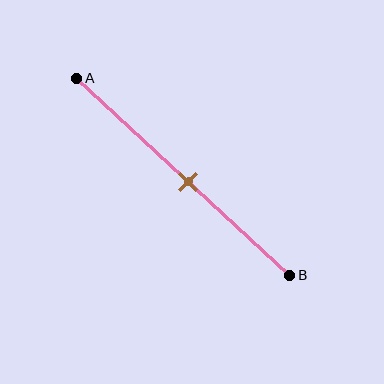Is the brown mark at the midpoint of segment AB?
Yes, the mark is approximately at the midpoint.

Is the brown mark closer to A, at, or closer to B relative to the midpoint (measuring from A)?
The brown mark is approximately at the midpoint of segment AB.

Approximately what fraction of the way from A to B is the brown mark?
The brown mark is approximately 55% of the way from A to B.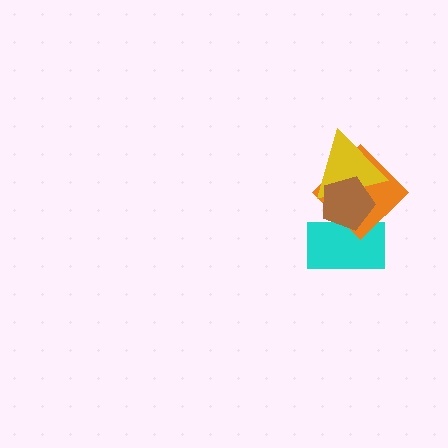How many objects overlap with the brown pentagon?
3 objects overlap with the brown pentagon.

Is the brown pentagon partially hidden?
No, no other shape covers it.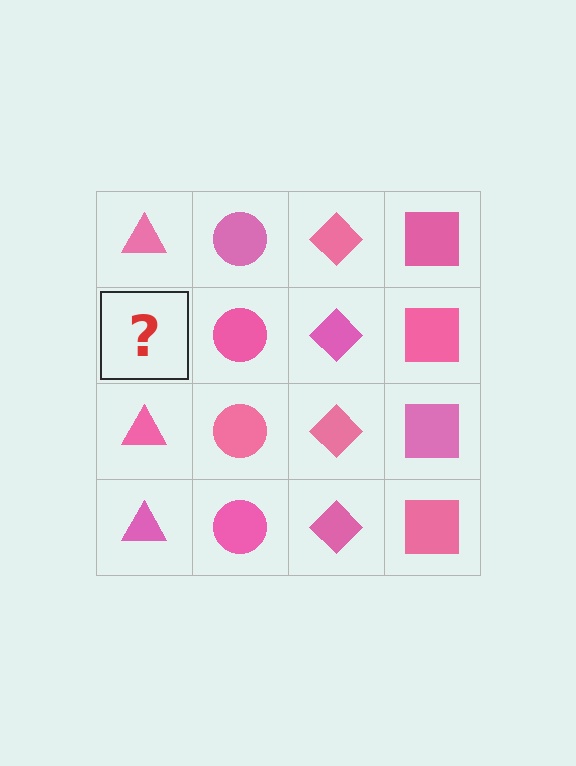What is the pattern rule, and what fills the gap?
The rule is that each column has a consistent shape. The gap should be filled with a pink triangle.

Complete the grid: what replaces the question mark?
The question mark should be replaced with a pink triangle.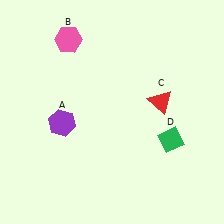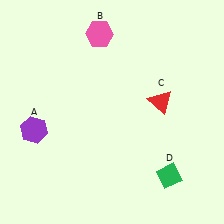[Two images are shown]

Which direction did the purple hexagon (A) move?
The purple hexagon (A) moved left.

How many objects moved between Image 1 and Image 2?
3 objects moved between the two images.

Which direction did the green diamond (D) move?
The green diamond (D) moved down.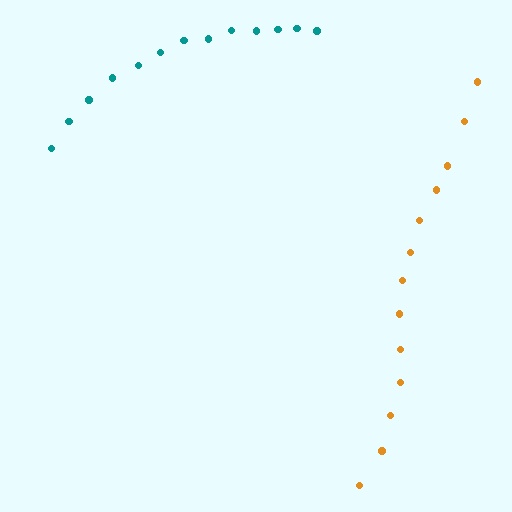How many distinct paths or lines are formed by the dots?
There are 2 distinct paths.